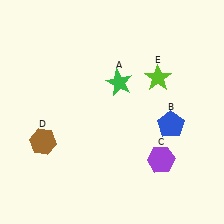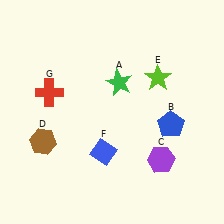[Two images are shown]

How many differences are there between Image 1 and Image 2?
There are 2 differences between the two images.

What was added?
A blue diamond (F), a red cross (G) were added in Image 2.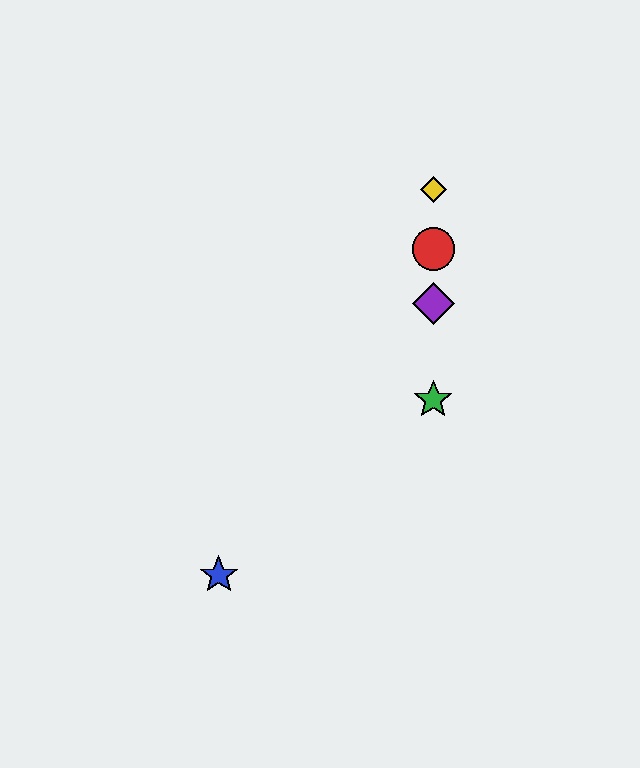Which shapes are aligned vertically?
The red circle, the green star, the yellow diamond, the purple diamond are aligned vertically.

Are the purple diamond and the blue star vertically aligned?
No, the purple diamond is at x≈433 and the blue star is at x≈219.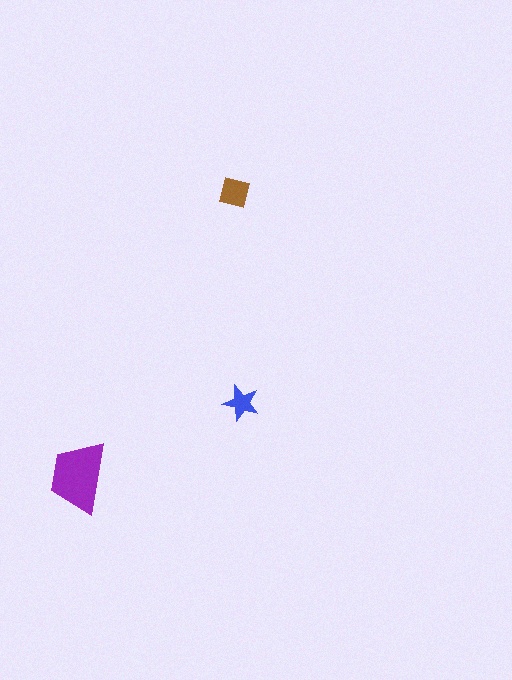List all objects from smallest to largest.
The blue star, the brown diamond, the purple trapezoid.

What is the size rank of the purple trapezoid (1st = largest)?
1st.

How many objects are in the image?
There are 3 objects in the image.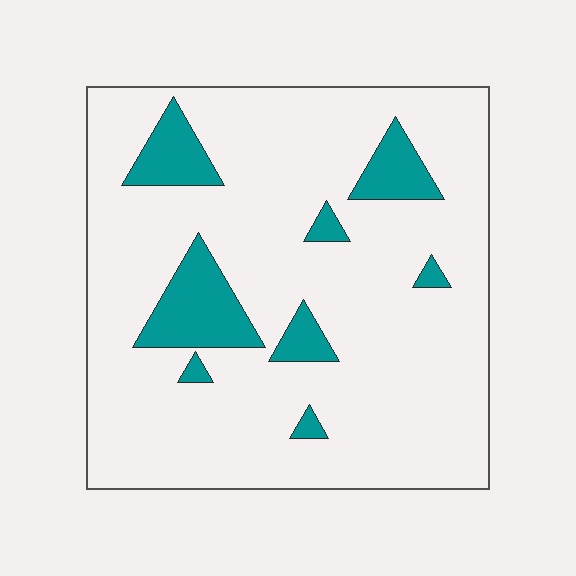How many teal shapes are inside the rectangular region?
8.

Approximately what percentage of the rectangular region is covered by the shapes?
Approximately 15%.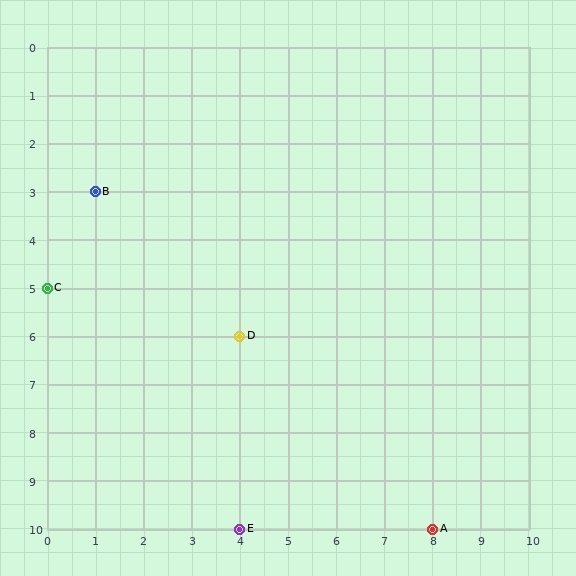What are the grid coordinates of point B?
Point B is at grid coordinates (1, 3).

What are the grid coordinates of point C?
Point C is at grid coordinates (0, 5).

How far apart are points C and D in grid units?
Points C and D are 4 columns and 1 row apart (about 4.1 grid units diagonally).